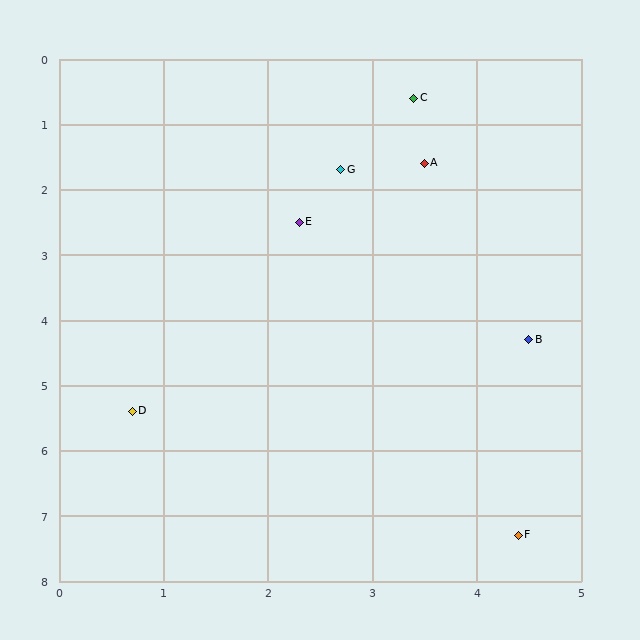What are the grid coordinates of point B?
Point B is at approximately (4.5, 4.3).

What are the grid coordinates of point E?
Point E is at approximately (2.3, 2.5).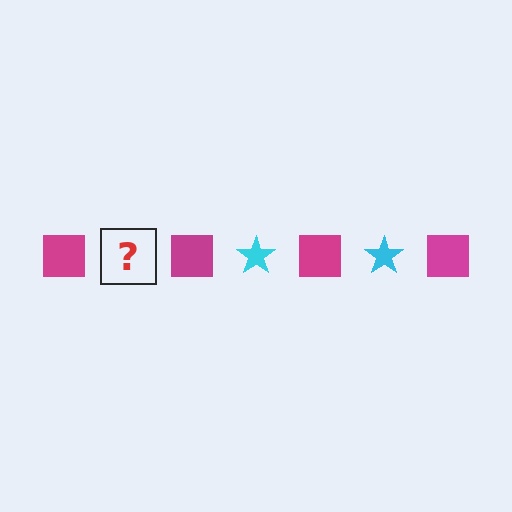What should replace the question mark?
The question mark should be replaced with a cyan star.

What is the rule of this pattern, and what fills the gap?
The rule is that the pattern alternates between magenta square and cyan star. The gap should be filled with a cyan star.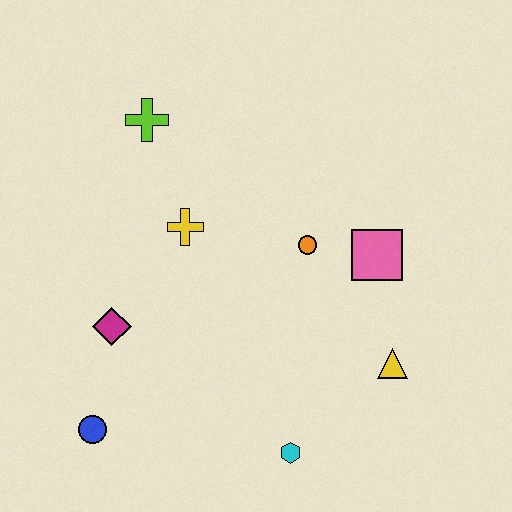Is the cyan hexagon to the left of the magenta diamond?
No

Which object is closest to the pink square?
The orange circle is closest to the pink square.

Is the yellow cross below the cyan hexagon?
No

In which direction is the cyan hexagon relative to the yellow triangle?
The cyan hexagon is to the left of the yellow triangle.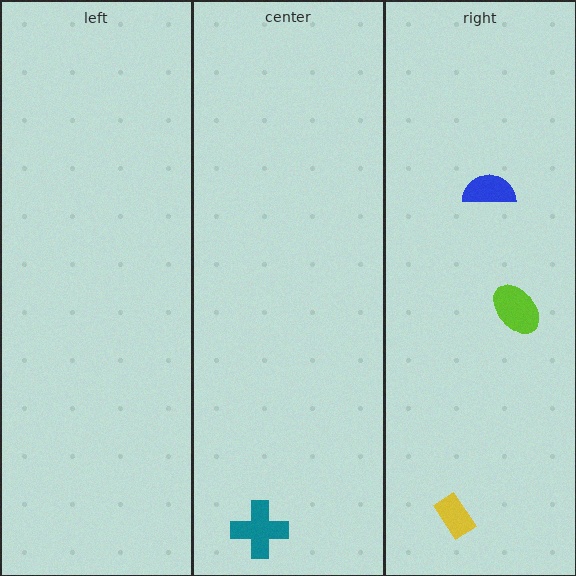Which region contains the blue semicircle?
The right region.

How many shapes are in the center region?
1.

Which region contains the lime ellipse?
The right region.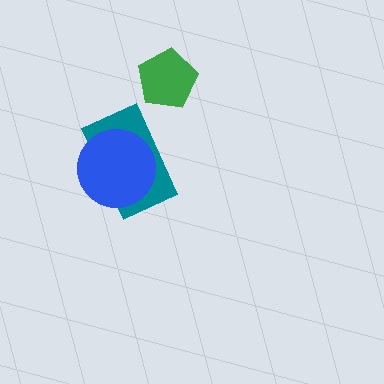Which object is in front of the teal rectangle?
The blue circle is in front of the teal rectangle.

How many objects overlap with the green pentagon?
0 objects overlap with the green pentagon.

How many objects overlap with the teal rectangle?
1 object overlaps with the teal rectangle.